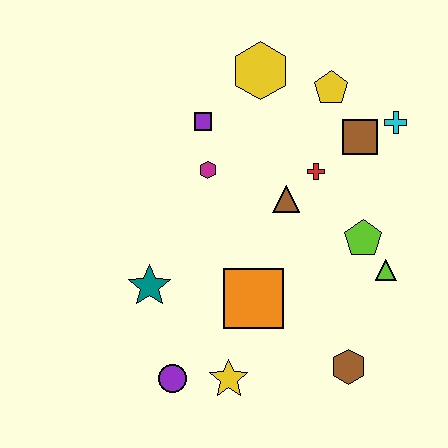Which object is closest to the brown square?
The cyan cross is closest to the brown square.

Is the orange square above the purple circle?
Yes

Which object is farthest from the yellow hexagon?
The purple circle is farthest from the yellow hexagon.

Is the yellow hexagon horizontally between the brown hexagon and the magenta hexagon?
Yes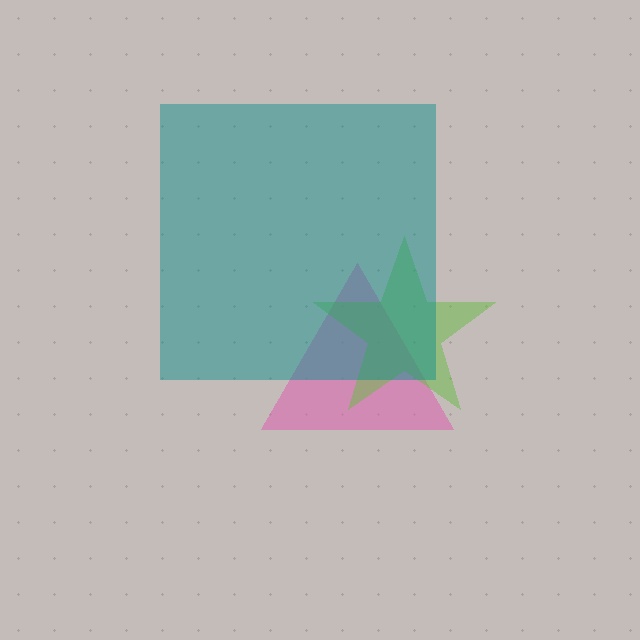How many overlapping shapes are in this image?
There are 3 overlapping shapes in the image.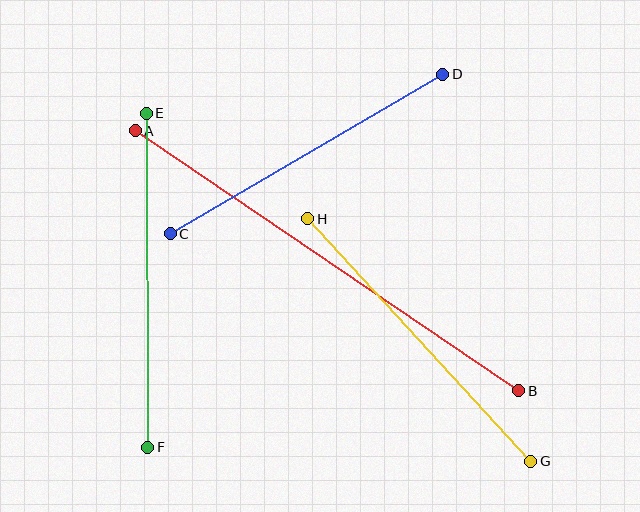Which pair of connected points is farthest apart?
Points A and B are farthest apart.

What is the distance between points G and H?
The distance is approximately 330 pixels.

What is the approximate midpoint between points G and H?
The midpoint is at approximately (419, 340) pixels.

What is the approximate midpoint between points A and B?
The midpoint is at approximately (327, 261) pixels.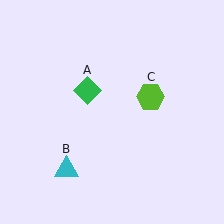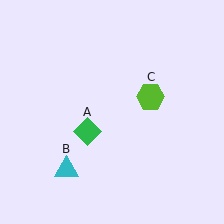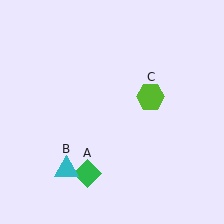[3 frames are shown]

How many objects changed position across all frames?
1 object changed position: green diamond (object A).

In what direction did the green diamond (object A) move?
The green diamond (object A) moved down.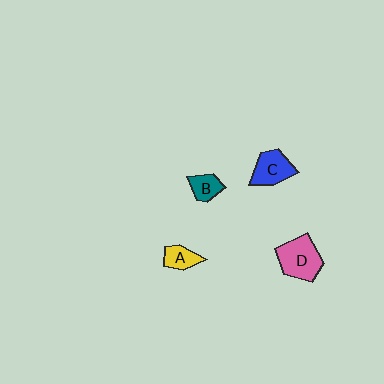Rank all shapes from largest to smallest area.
From largest to smallest: D (pink), C (blue), A (yellow), B (teal).